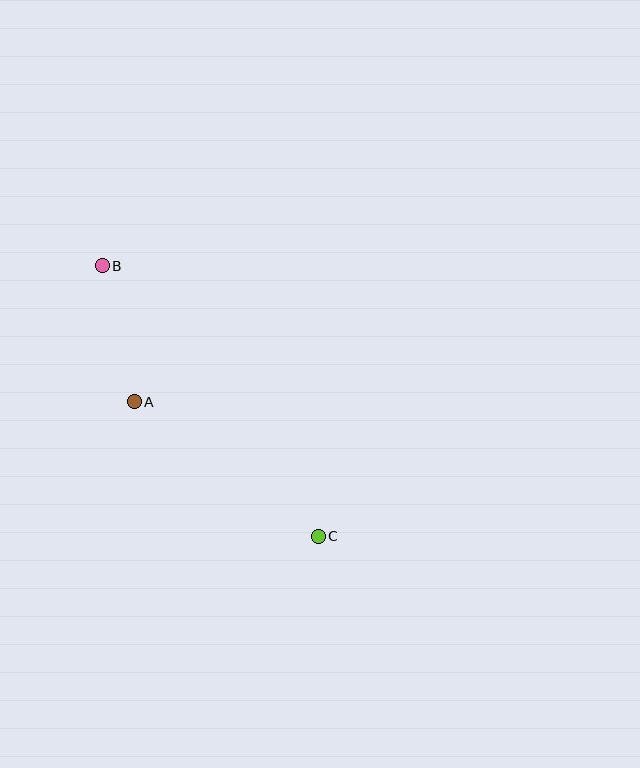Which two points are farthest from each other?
Points B and C are farthest from each other.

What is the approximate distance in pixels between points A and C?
The distance between A and C is approximately 228 pixels.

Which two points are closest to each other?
Points A and B are closest to each other.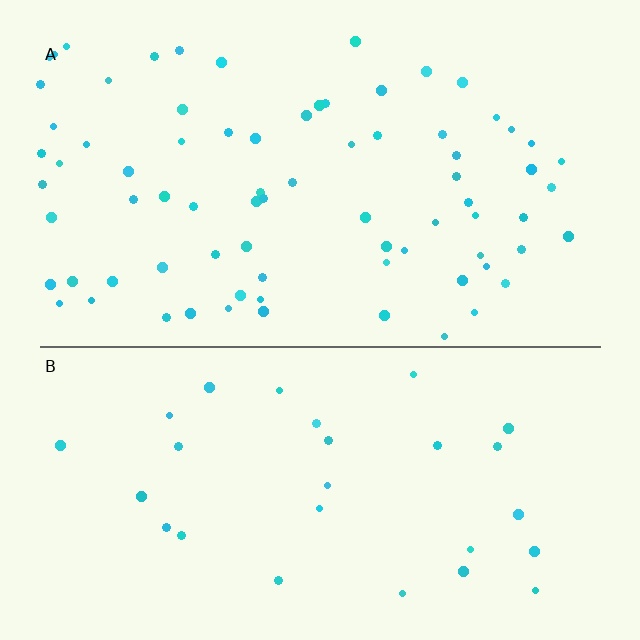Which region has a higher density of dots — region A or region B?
A (the top).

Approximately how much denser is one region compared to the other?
Approximately 2.7× — region A over region B.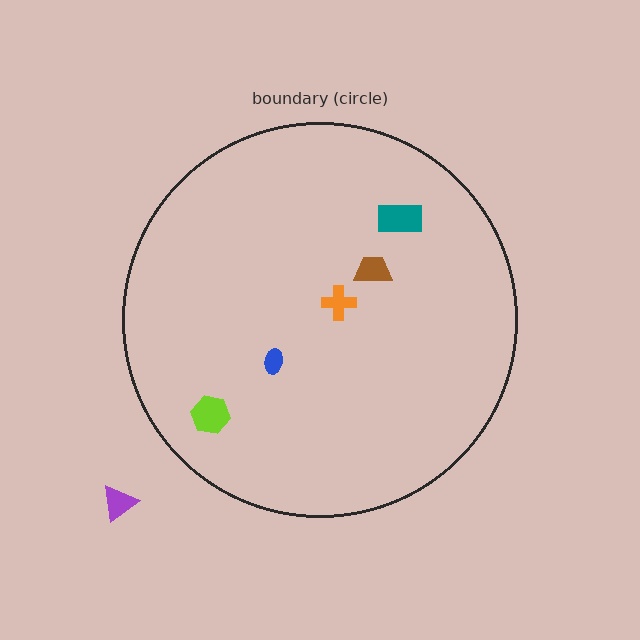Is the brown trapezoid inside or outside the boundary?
Inside.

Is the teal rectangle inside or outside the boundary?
Inside.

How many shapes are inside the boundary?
5 inside, 1 outside.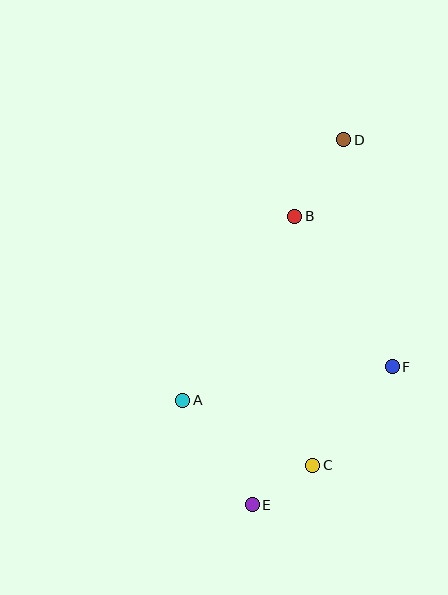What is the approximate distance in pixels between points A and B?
The distance between A and B is approximately 216 pixels.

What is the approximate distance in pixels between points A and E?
The distance between A and E is approximately 125 pixels.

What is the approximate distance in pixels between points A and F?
The distance between A and F is approximately 212 pixels.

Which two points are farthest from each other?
Points D and E are farthest from each other.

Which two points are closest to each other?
Points C and E are closest to each other.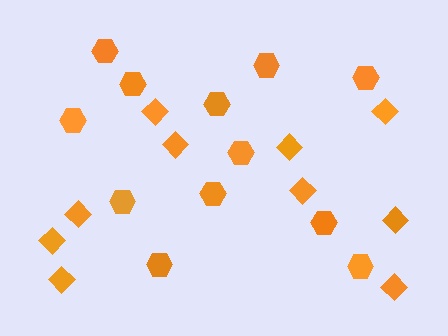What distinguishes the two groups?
There are 2 groups: one group of hexagons (12) and one group of diamonds (10).